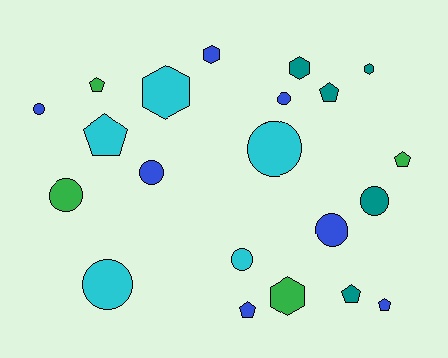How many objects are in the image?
There are 21 objects.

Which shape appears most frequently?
Circle, with 9 objects.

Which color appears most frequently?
Blue, with 7 objects.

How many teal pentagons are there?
There are 2 teal pentagons.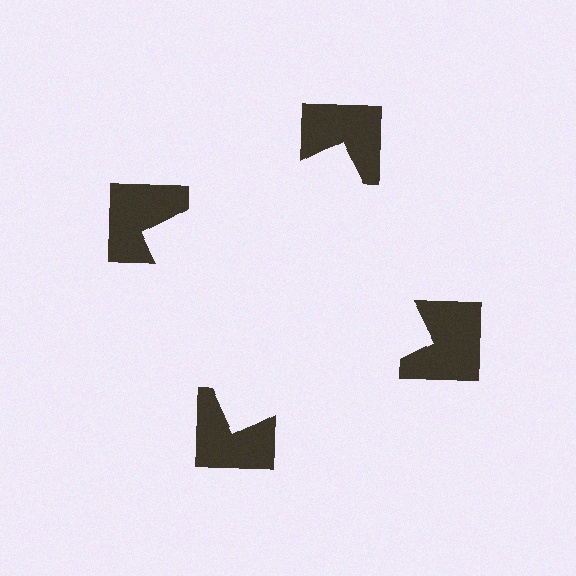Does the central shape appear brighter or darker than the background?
It typically appears slightly brighter than the background, even though no actual brightness change is drawn.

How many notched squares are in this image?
There are 4 — one at each vertex of the illusory square.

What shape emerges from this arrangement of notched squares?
An illusory square — its edges are inferred from the aligned wedge cuts in the notched squares, not physically drawn.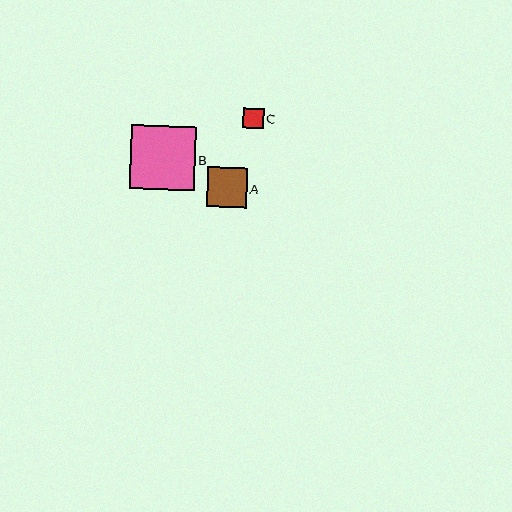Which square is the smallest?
Square C is the smallest with a size of approximately 20 pixels.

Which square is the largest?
Square B is the largest with a size of approximately 64 pixels.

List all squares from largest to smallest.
From largest to smallest: B, A, C.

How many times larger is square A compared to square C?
Square A is approximately 2.0 times the size of square C.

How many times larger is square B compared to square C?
Square B is approximately 3.2 times the size of square C.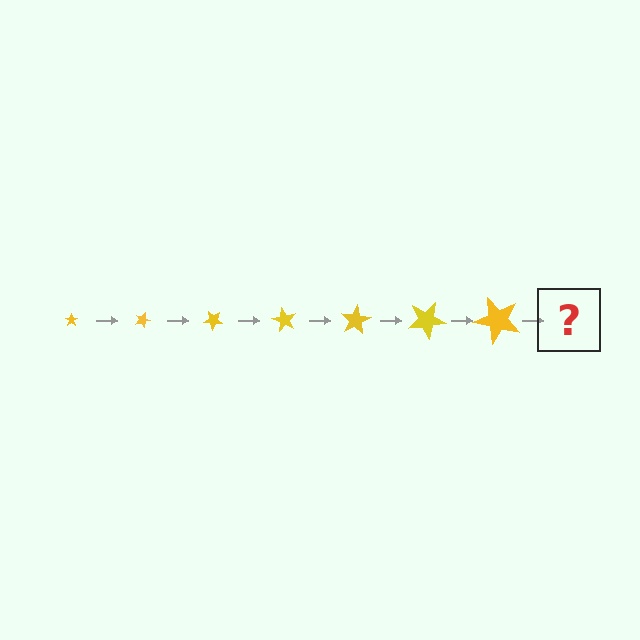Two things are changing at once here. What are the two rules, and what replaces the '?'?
The two rules are that the star grows larger each step and it rotates 20 degrees each step. The '?' should be a star, larger than the previous one and rotated 140 degrees from the start.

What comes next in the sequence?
The next element should be a star, larger than the previous one and rotated 140 degrees from the start.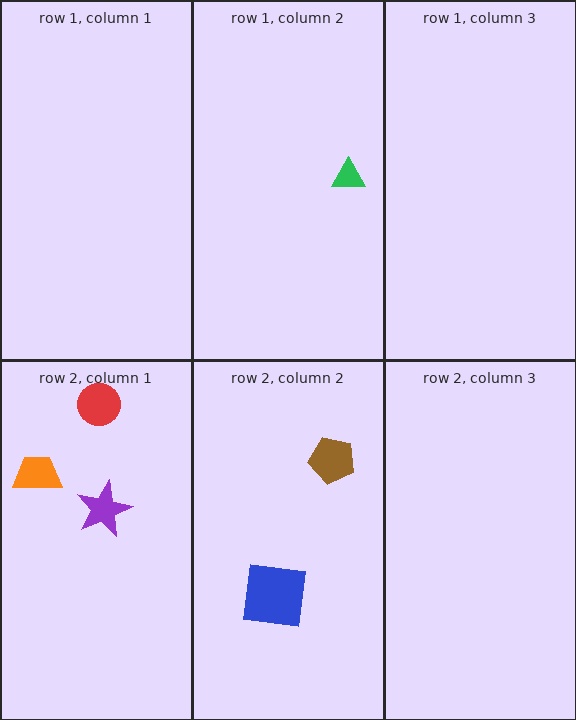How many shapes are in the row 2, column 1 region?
3.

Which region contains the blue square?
The row 2, column 2 region.